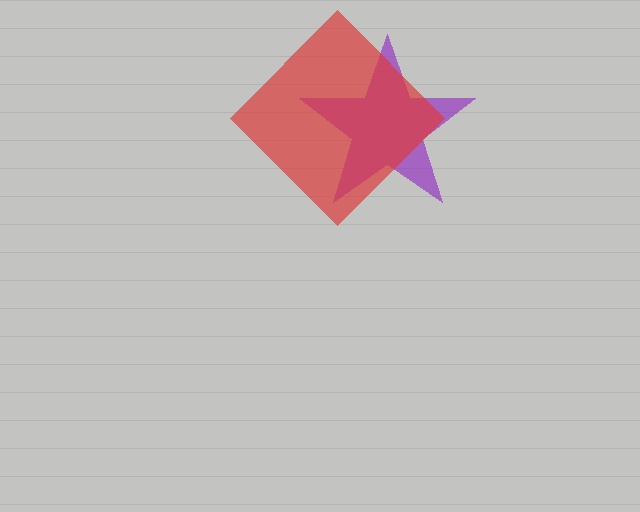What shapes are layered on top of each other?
The layered shapes are: a purple star, a red diamond.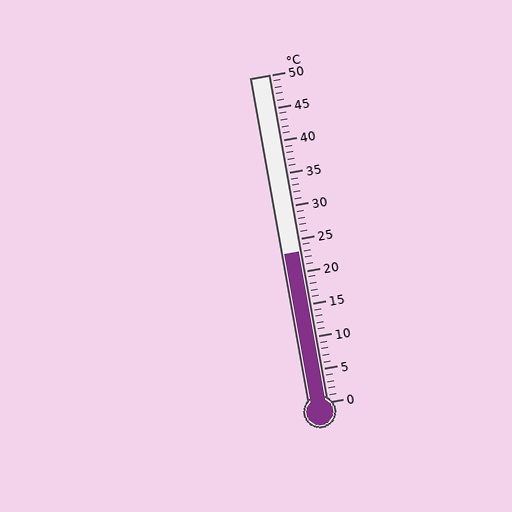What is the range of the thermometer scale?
The thermometer scale ranges from 0°C to 50°C.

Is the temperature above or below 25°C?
The temperature is below 25°C.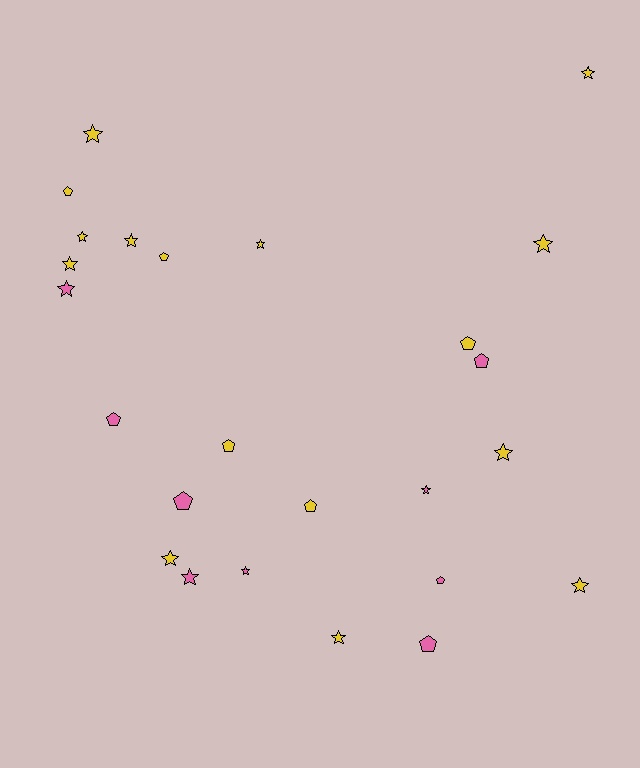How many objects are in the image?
There are 25 objects.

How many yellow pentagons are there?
There are 5 yellow pentagons.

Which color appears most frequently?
Yellow, with 16 objects.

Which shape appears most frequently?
Star, with 15 objects.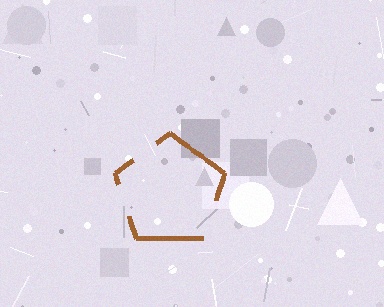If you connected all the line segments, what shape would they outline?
They would outline a pentagon.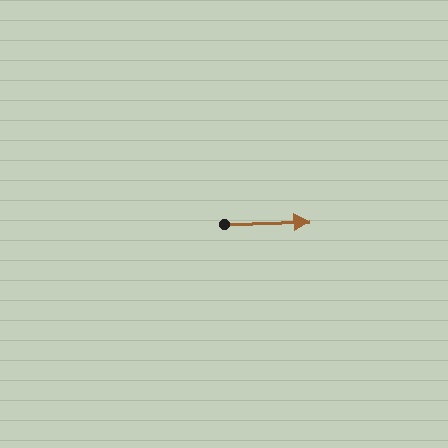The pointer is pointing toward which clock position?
Roughly 3 o'clock.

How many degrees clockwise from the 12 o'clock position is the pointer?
Approximately 88 degrees.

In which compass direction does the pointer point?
East.